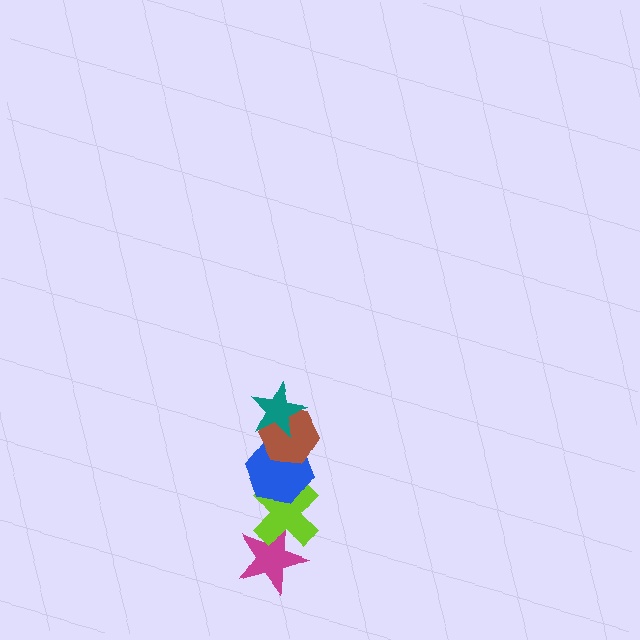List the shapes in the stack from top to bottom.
From top to bottom: the teal star, the brown hexagon, the blue hexagon, the lime cross, the magenta star.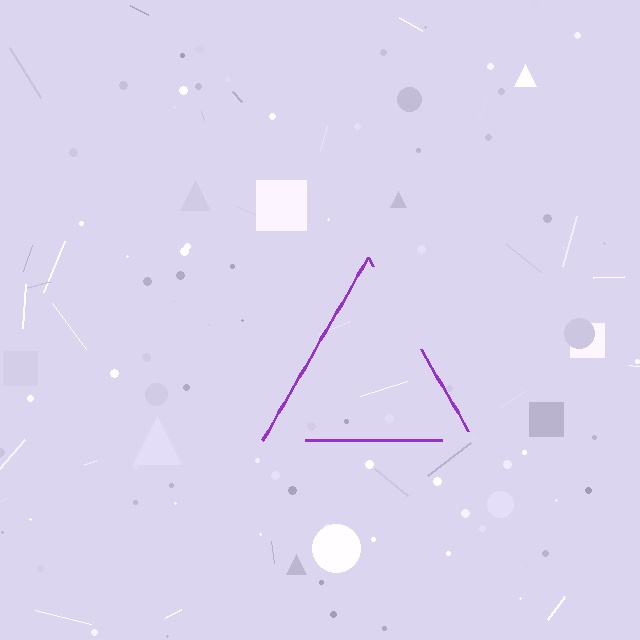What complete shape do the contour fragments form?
The contour fragments form a triangle.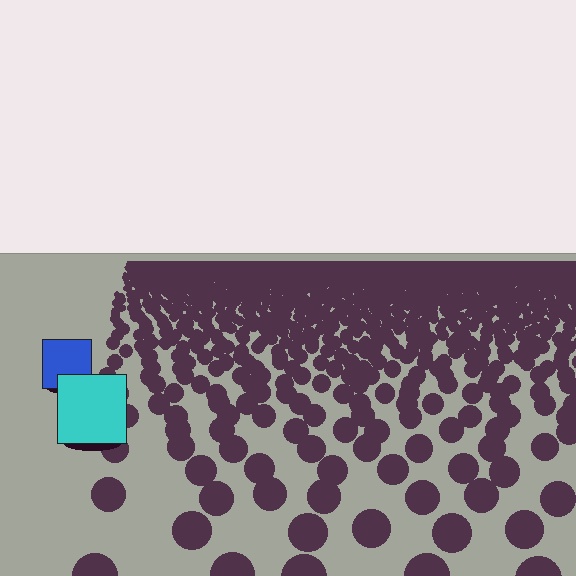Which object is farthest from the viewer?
The blue square is farthest from the viewer. It appears smaller and the ground texture around it is denser.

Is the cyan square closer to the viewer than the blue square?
Yes. The cyan square is closer — you can tell from the texture gradient: the ground texture is coarser near it.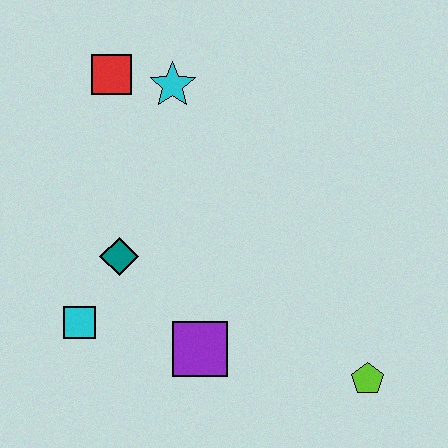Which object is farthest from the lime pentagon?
The red square is farthest from the lime pentagon.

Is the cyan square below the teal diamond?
Yes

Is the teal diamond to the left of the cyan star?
Yes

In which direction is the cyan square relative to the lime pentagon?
The cyan square is to the left of the lime pentagon.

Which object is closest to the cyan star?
The red square is closest to the cyan star.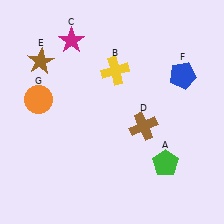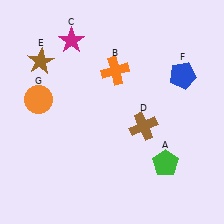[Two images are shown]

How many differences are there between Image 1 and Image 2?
There is 1 difference between the two images.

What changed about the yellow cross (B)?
In Image 1, B is yellow. In Image 2, it changed to orange.